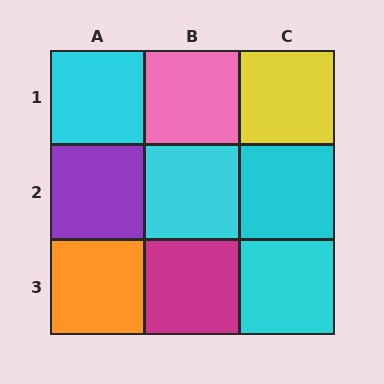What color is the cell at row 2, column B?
Cyan.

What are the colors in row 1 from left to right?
Cyan, pink, yellow.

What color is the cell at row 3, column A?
Orange.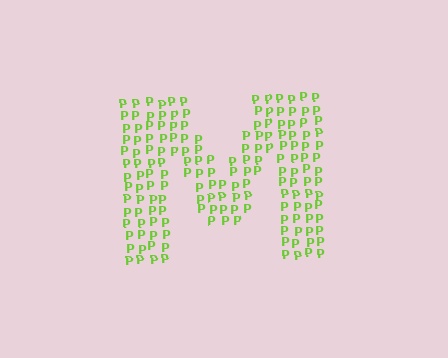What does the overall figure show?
The overall figure shows the letter M.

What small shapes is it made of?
It is made of small letter P's.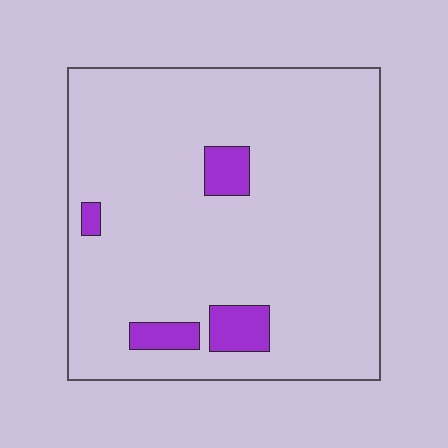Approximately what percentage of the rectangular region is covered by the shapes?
Approximately 10%.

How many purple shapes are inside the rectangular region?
4.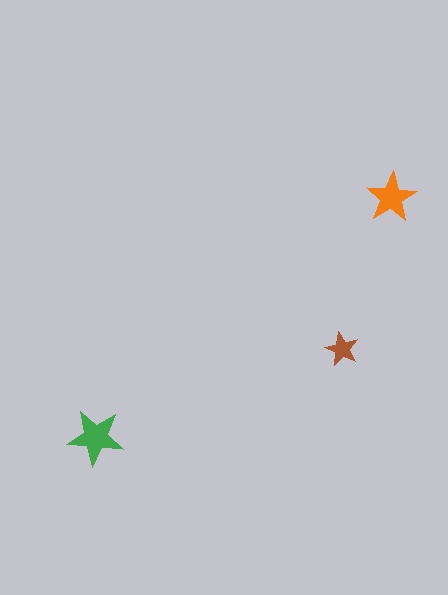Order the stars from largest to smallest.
the green one, the orange one, the brown one.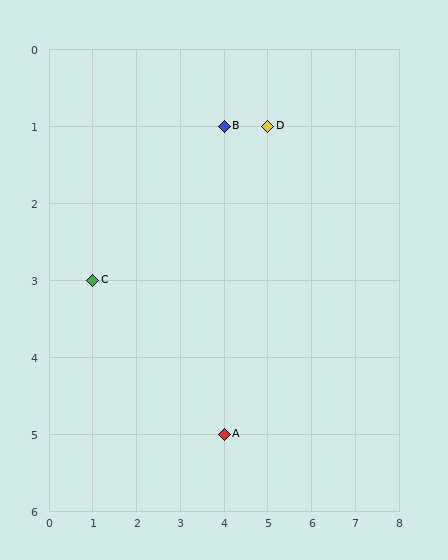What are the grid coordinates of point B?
Point B is at grid coordinates (4, 1).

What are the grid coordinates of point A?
Point A is at grid coordinates (4, 5).